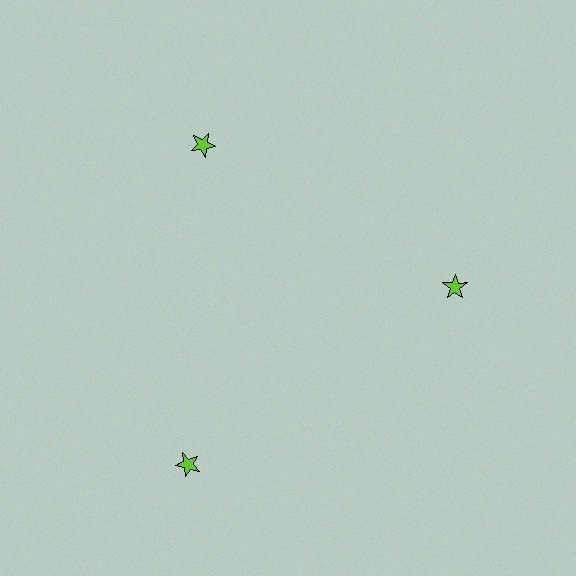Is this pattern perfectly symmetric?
No. The 3 lime stars are arranged in a ring, but one element near the 7 o'clock position is pushed outward from the center, breaking the 3-fold rotational symmetry.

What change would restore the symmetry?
The symmetry would be restored by moving it inward, back onto the ring so that all 3 stars sit at equal angles and equal distance from the center.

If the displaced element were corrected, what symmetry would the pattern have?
It would have 3-fold rotational symmetry — the pattern would map onto itself every 120 degrees.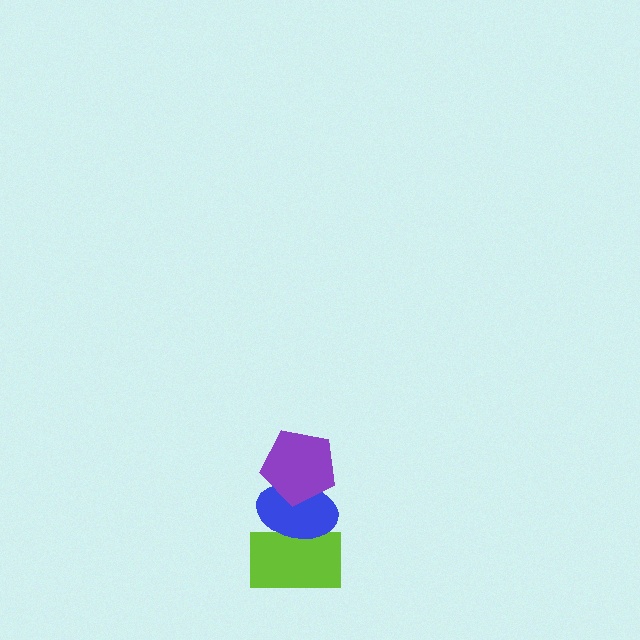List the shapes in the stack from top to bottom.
From top to bottom: the purple pentagon, the blue ellipse, the lime rectangle.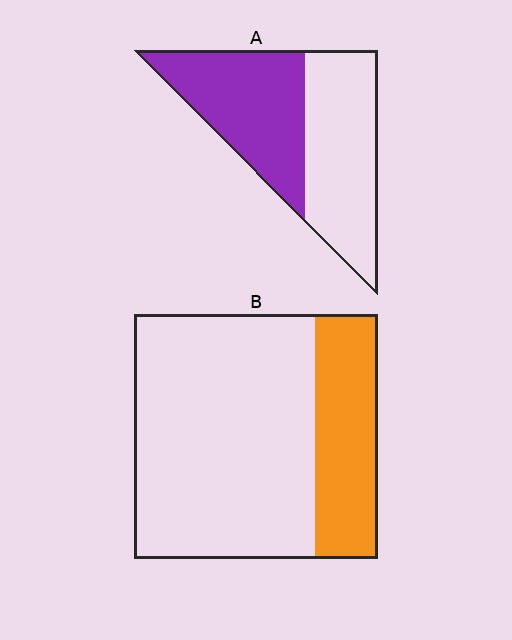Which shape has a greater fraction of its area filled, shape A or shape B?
Shape A.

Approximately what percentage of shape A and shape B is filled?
A is approximately 50% and B is approximately 25%.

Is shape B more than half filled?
No.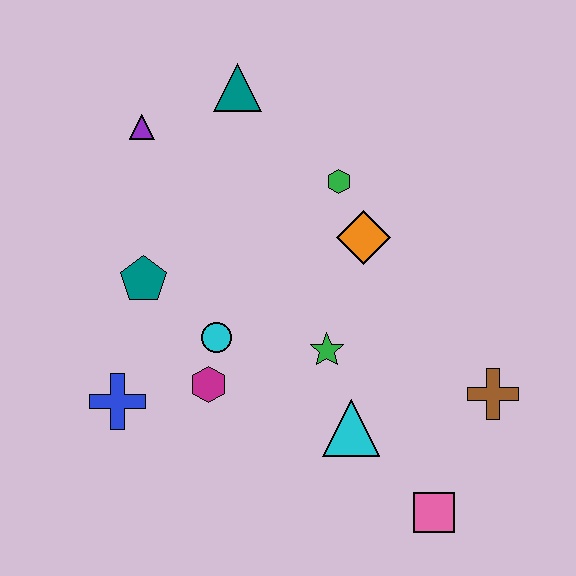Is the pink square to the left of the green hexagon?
No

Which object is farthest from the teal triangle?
The pink square is farthest from the teal triangle.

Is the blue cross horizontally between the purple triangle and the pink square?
No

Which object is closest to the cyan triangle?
The green star is closest to the cyan triangle.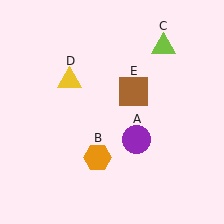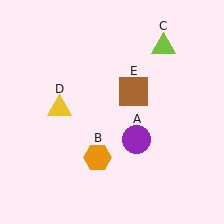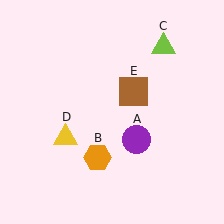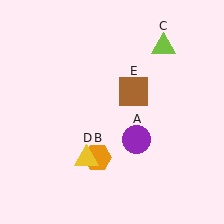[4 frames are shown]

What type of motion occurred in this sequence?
The yellow triangle (object D) rotated counterclockwise around the center of the scene.